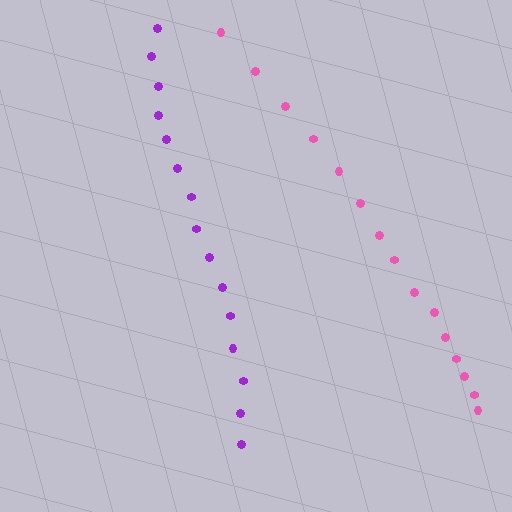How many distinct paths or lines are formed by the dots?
There are 2 distinct paths.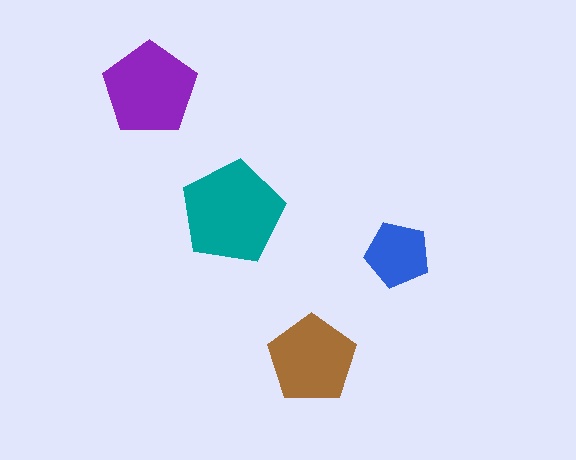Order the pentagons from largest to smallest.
the teal one, the purple one, the brown one, the blue one.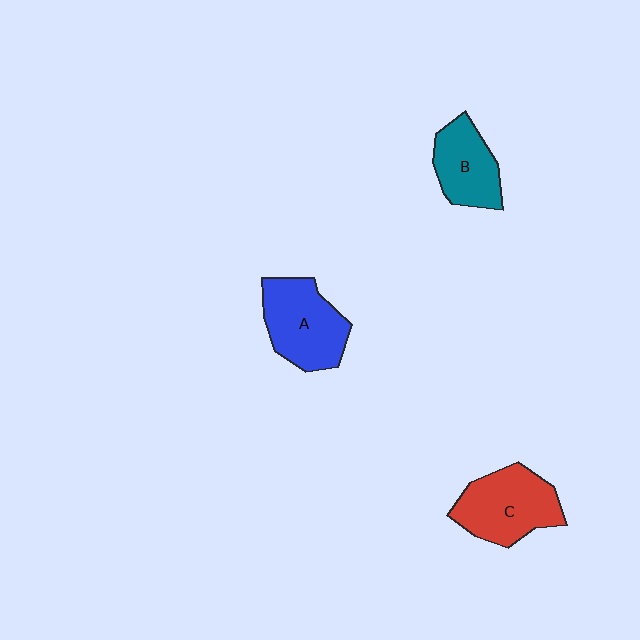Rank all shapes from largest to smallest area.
From largest to smallest: C (red), A (blue), B (teal).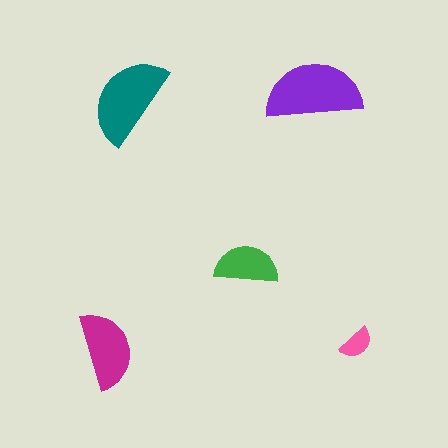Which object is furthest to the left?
The magenta semicircle is leftmost.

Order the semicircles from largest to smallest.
the purple one, the teal one, the magenta one, the green one, the pink one.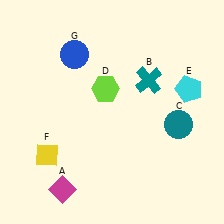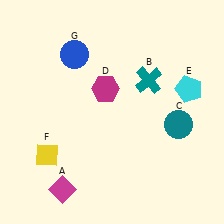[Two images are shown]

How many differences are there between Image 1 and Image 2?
There is 1 difference between the two images.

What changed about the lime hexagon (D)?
In Image 1, D is lime. In Image 2, it changed to magenta.